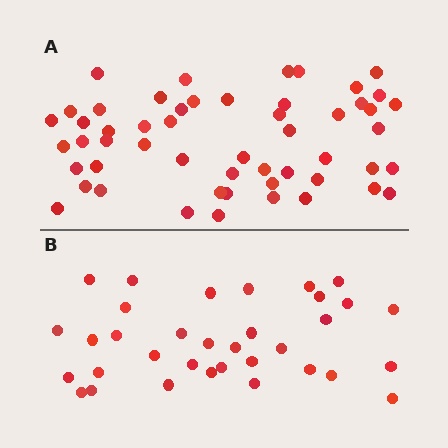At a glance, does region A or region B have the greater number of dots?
Region A (the top region) has more dots.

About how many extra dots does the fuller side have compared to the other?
Region A has approximately 20 more dots than region B.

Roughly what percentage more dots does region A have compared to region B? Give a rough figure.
About 55% more.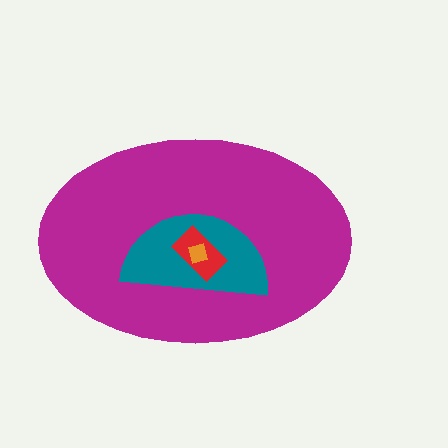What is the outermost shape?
The magenta ellipse.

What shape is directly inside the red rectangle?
The orange square.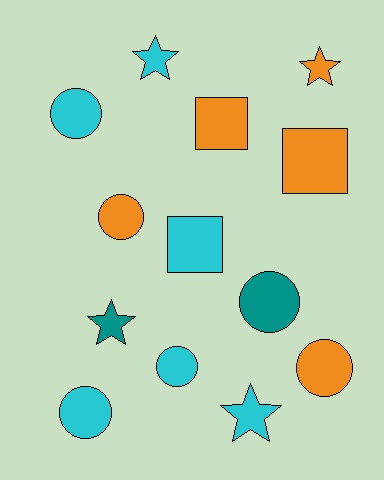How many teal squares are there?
There are no teal squares.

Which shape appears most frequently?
Circle, with 6 objects.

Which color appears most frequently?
Cyan, with 6 objects.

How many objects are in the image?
There are 13 objects.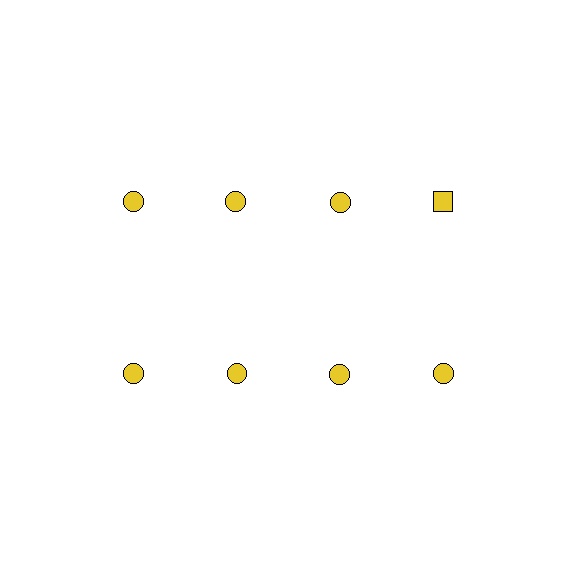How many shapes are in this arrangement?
There are 8 shapes arranged in a grid pattern.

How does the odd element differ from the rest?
It has a different shape: square instead of circle.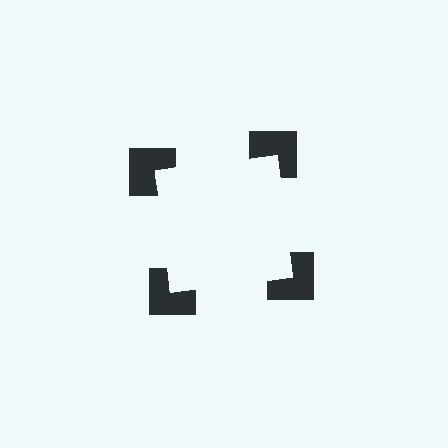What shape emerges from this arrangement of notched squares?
An illusory square — its edges are inferred from the aligned wedge cuts in the notched squares, not physically drawn.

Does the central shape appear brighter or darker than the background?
It typically appears slightly brighter than the background, even though no actual brightness change is drawn.